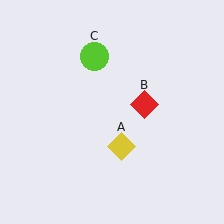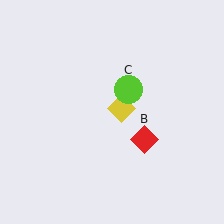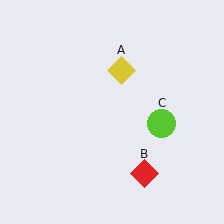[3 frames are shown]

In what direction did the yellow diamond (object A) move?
The yellow diamond (object A) moved up.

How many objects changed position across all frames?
3 objects changed position: yellow diamond (object A), red diamond (object B), lime circle (object C).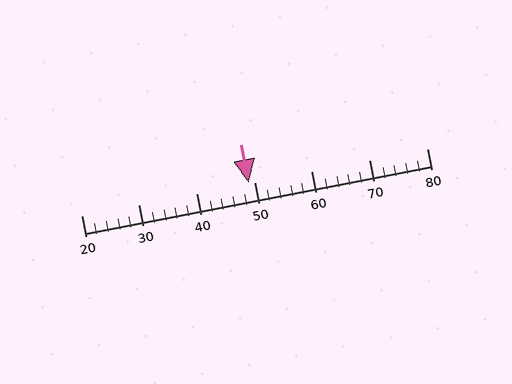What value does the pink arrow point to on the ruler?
The pink arrow points to approximately 49.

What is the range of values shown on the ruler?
The ruler shows values from 20 to 80.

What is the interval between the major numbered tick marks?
The major tick marks are spaced 10 units apart.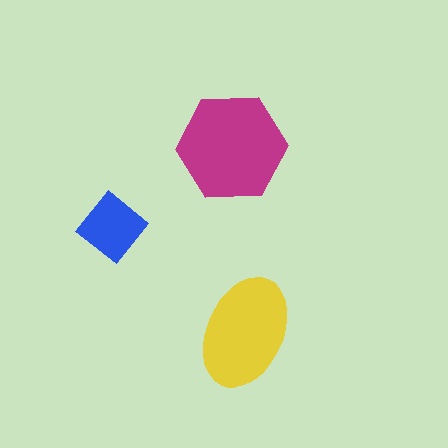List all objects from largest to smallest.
The magenta hexagon, the yellow ellipse, the blue diamond.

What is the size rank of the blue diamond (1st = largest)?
3rd.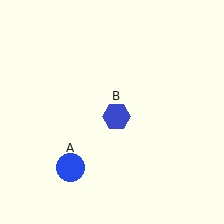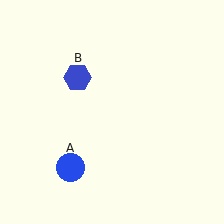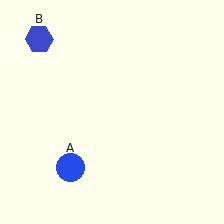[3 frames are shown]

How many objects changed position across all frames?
1 object changed position: blue hexagon (object B).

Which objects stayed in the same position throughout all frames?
Blue circle (object A) remained stationary.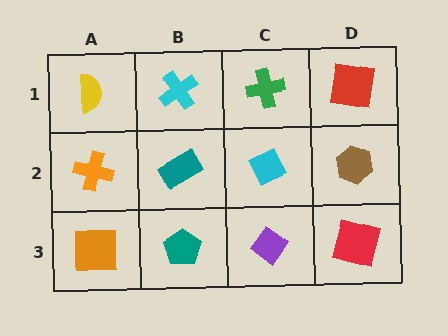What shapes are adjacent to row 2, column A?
A yellow semicircle (row 1, column A), an orange square (row 3, column A), a teal rectangle (row 2, column B).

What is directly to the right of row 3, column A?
A teal pentagon.